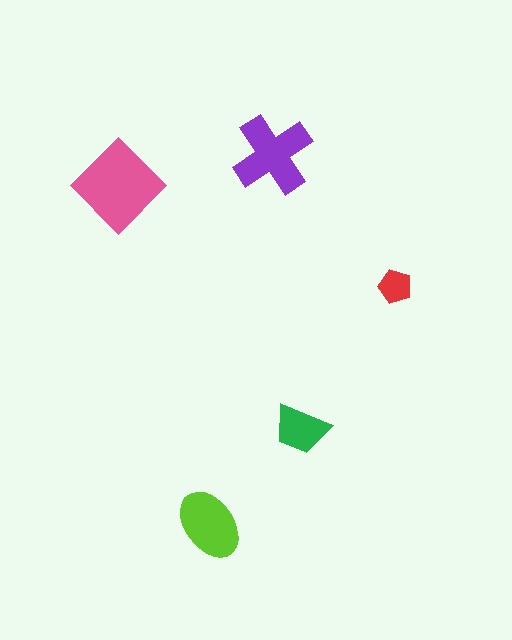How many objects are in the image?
There are 5 objects in the image.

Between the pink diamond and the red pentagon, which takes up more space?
The pink diamond.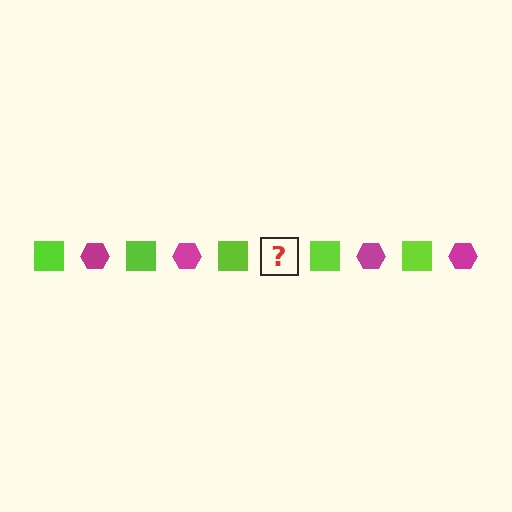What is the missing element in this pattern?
The missing element is a magenta hexagon.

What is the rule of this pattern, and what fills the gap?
The rule is that the pattern alternates between lime square and magenta hexagon. The gap should be filled with a magenta hexagon.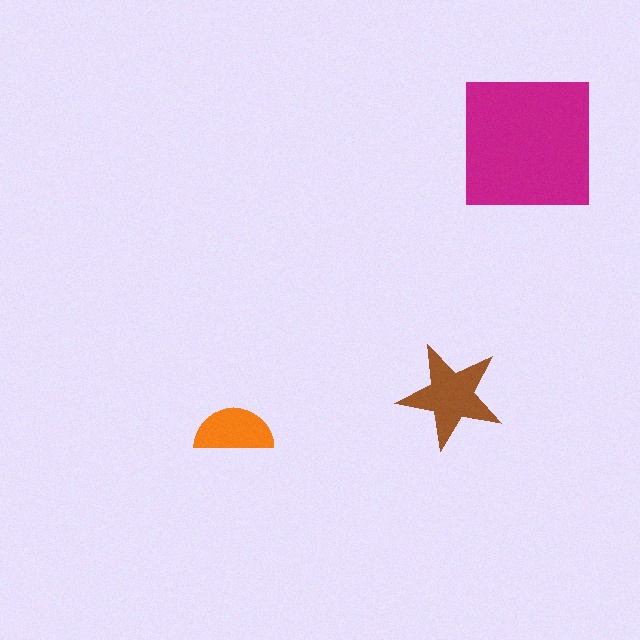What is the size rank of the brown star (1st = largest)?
2nd.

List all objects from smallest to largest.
The orange semicircle, the brown star, the magenta square.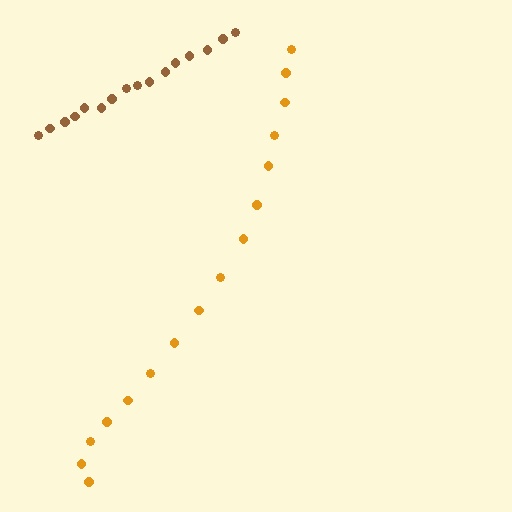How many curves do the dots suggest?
There are 2 distinct paths.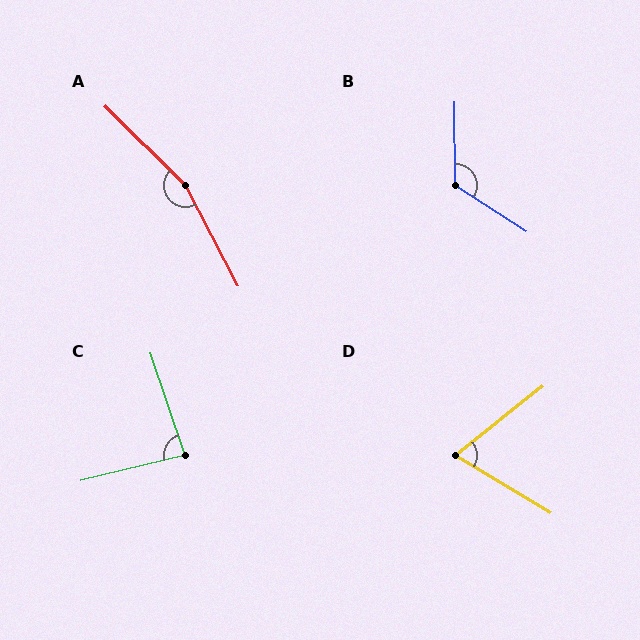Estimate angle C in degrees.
Approximately 85 degrees.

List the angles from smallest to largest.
D (69°), C (85°), B (124°), A (162°).